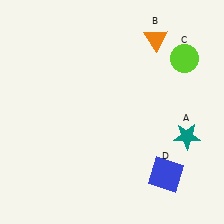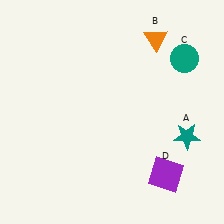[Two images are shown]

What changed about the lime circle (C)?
In Image 1, C is lime. In Image 2, it changed to teal.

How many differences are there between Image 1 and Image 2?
There are 2 differences between the two images.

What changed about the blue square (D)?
In Image 1, D is blue. In Image 2, it changed to purple.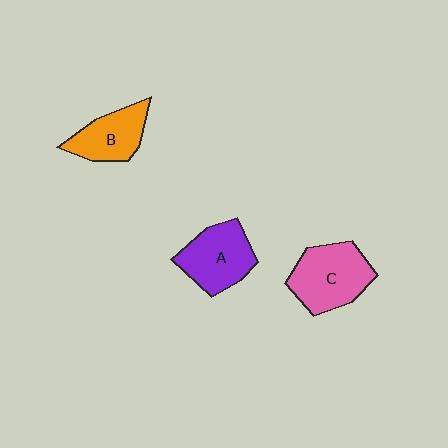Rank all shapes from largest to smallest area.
From largest to smallest: C (pink), A (purple), B (orange).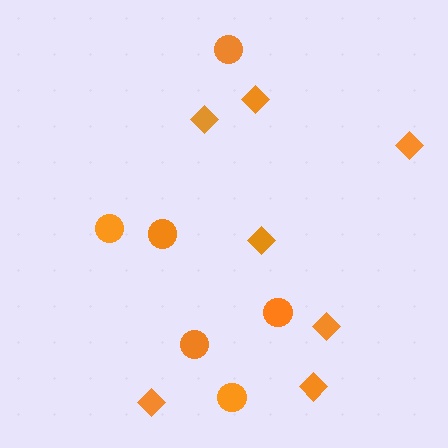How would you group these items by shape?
There are 2 groups: one group of circles (6) and one group of diamonds (7).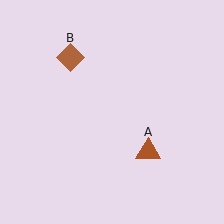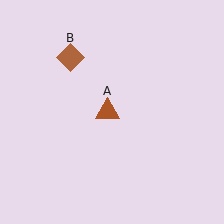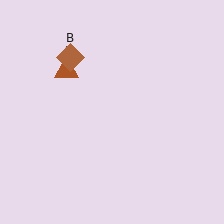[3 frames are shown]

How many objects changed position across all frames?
1 object changed position: brown triangle (object A).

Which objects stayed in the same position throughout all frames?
Brown diamond (object B) remained stationary.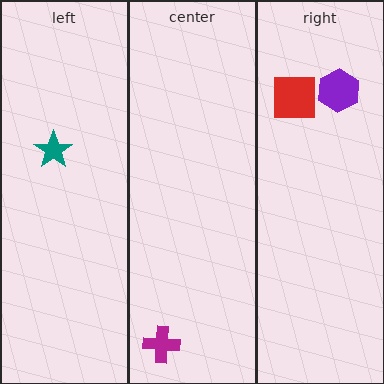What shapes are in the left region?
The teal star.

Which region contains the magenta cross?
The center region.